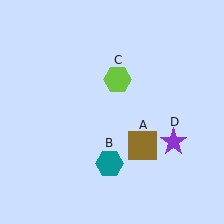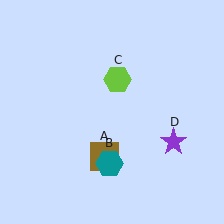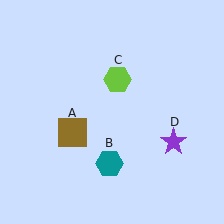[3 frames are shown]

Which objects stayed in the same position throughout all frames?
Teal hexagon (object B) and lime hexagon (object C) and purple star (object D) remained stationary.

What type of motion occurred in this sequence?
The brown square (object A) rotated clockwise around the center of the scene.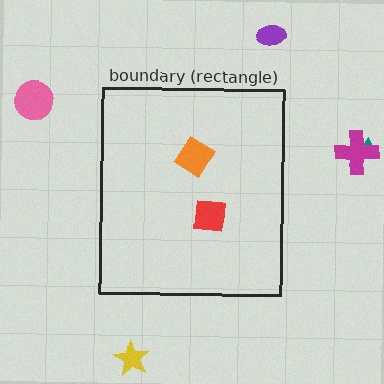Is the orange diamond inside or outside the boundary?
Inside.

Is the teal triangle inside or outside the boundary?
Outside.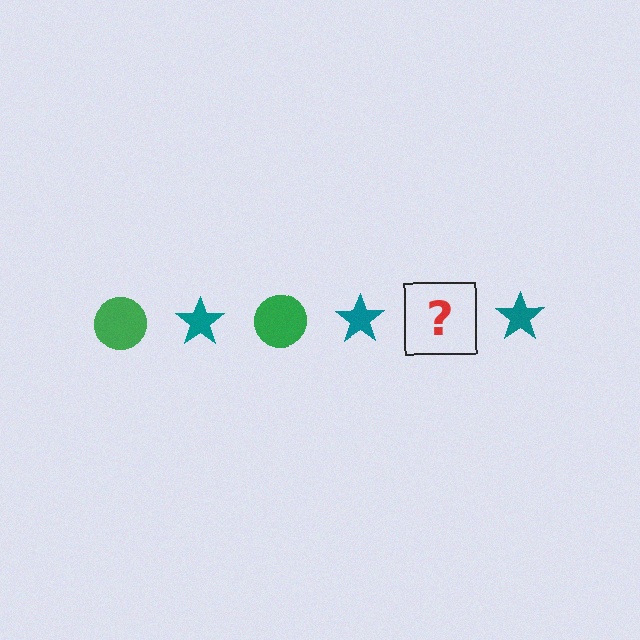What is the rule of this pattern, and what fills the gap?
The rule is that the pattern alternates between green circle and teal star. The gap should be filled with a green circle.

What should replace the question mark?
The question mark should be replaced with a green circle.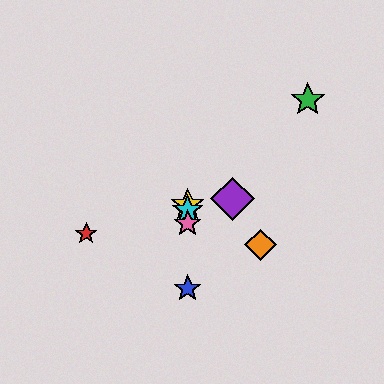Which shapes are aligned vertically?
The blue star, the yellow star, the cyan star, the pink star are aligned vertically.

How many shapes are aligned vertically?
4 shapes (the blue star, the yellow star, the cyan star, the pink star) are aligned vertically.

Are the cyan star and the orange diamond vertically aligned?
No, the cyan star is at x≈188 and the orange diamond is at x≈260.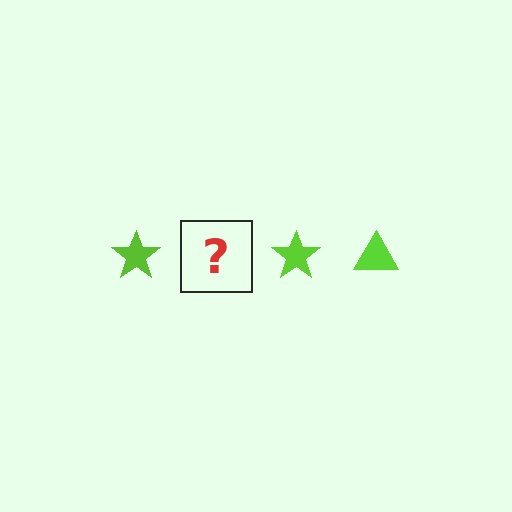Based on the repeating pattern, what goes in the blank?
The blank should be a lime triangle.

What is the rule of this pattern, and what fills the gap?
The rule is that the pattern cycles through star, triangle shapes in lime. The gap should be filled with a lime triangle.